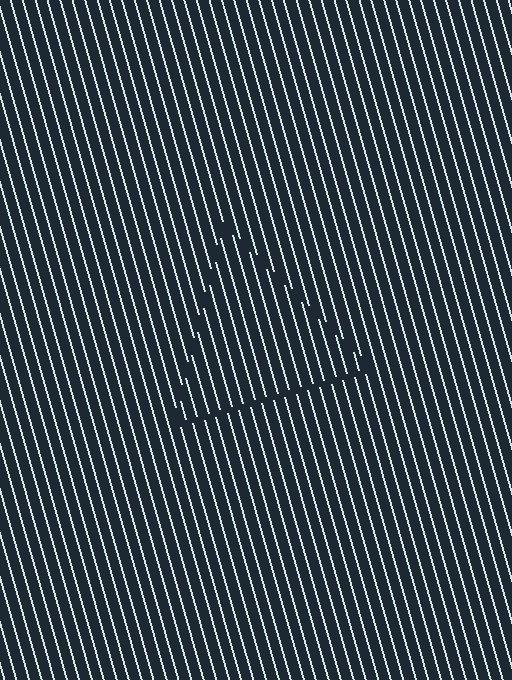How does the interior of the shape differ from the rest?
The interior of the shape contains the same grating, shifted by half a period — the contour is defined by the phase discontinuity where line-ends from the inner and outer gratings abut.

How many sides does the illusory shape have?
3 sides — the line-ends trace a triangle.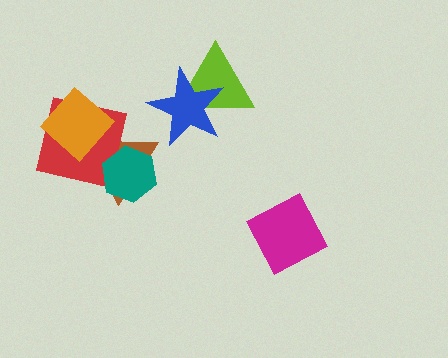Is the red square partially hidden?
Yes, it is partially covered by another shape.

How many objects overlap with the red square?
3 objects overlap with the red square.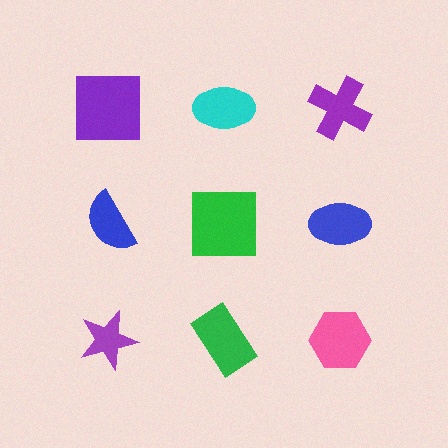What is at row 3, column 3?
A pink hexagon.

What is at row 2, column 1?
A blue semicircle.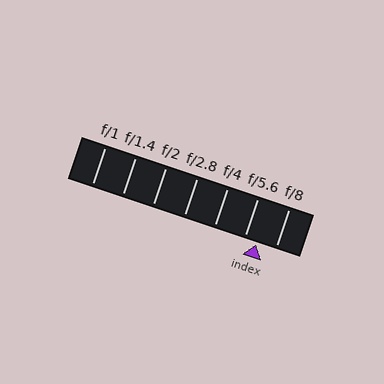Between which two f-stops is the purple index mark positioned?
The index mark is between f/5.6 and f/8.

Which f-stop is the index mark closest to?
The index mark is closest to f/5.6.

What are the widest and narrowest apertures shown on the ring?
The widest aperture shown is f/1 and the narrowest is f/8.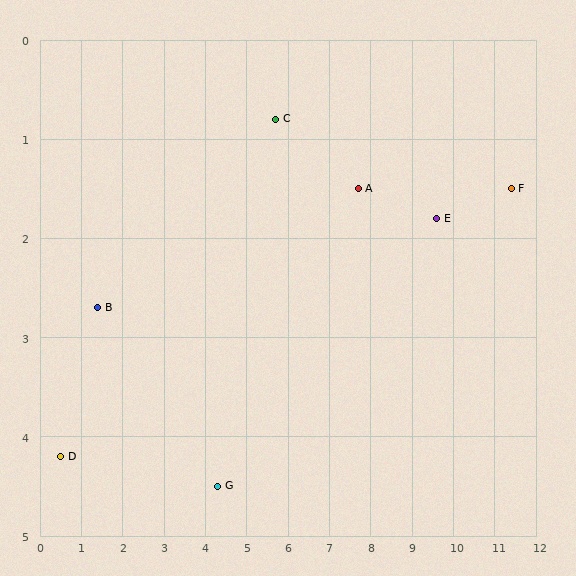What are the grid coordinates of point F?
Point F is at approximately (11.4, 1.5).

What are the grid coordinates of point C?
Point C is at approximately (5.7, 0.8).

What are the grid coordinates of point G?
Point G is at approximately (4.3, 4.5).